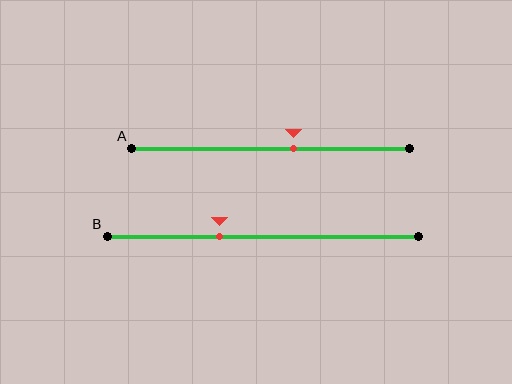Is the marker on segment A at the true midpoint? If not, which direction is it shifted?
No, the marker on segment A is shifted to the right by about 8% of the segment length.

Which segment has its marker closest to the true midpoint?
Segment A has its marker closest to the true midpoint.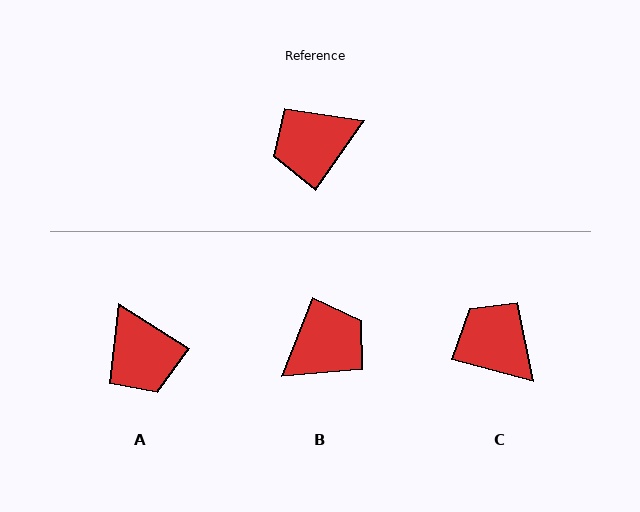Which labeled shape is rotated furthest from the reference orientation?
B, about 167 degrees away.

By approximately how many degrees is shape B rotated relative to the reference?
Approximately 167 degrees clockwise.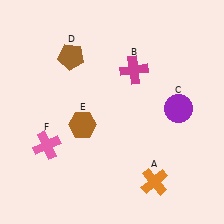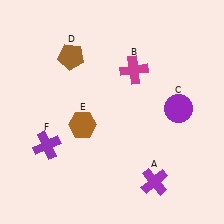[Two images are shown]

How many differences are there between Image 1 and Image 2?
There are 2 differences between the two images.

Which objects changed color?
A changed from orange to purple. F changed from pink to purple.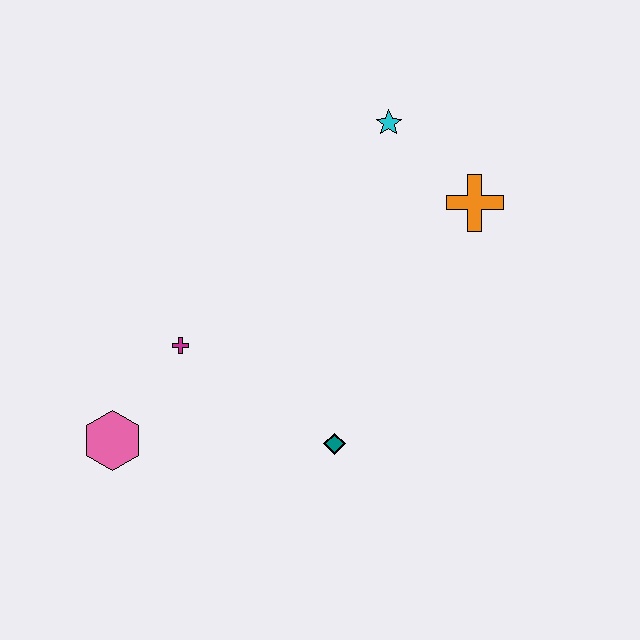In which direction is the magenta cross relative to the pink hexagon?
The magenta cross is above the pink hexagon.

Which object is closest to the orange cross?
The cyan star is closest to the orange cross.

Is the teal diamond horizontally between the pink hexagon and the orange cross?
Yes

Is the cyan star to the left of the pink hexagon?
No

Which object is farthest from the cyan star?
The pink hexagon is farthest from the cyan star.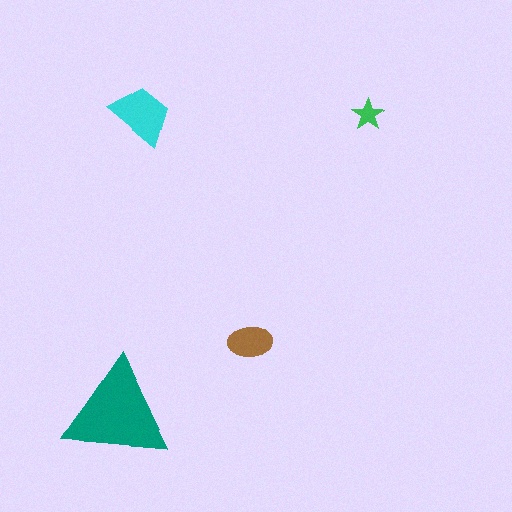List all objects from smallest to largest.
The green star, the brown ellipse, the cyan trapezoid, the teal triangle.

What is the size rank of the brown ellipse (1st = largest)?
3rd.